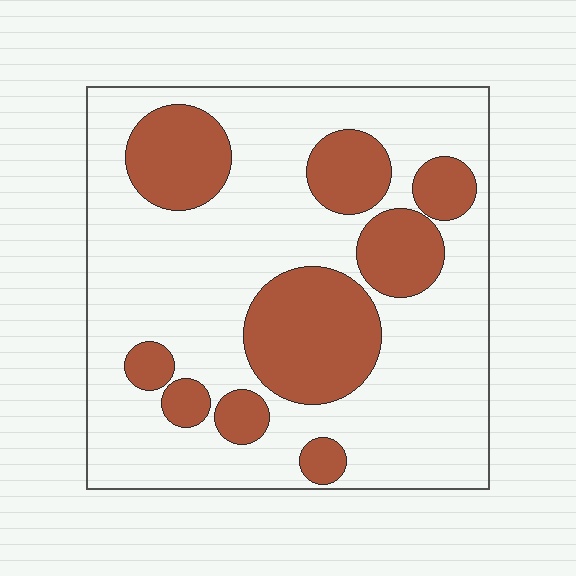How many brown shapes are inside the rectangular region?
9.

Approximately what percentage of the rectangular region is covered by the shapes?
Approximately 30%.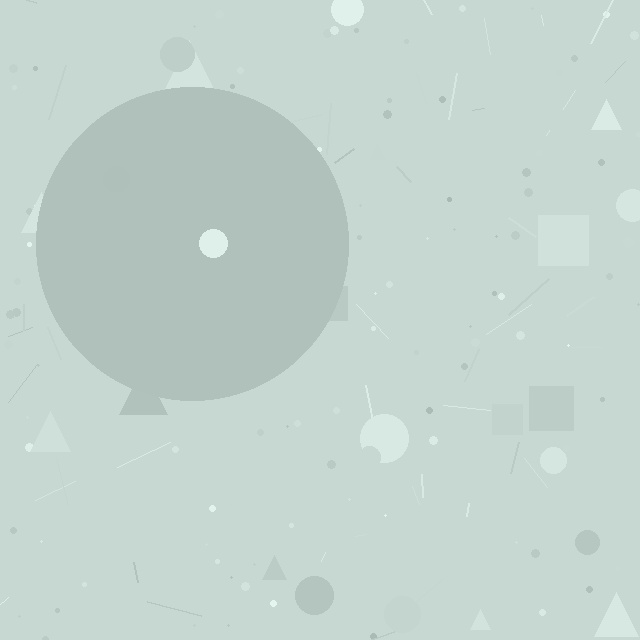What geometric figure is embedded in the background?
A circle is embedded in the background.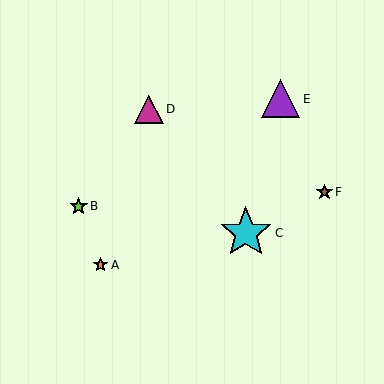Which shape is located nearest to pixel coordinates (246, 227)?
The cyan star (labeled C) at (246, 233) is nearest to that location.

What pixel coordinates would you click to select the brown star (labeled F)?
Click at (324, 192) to select the brown star F.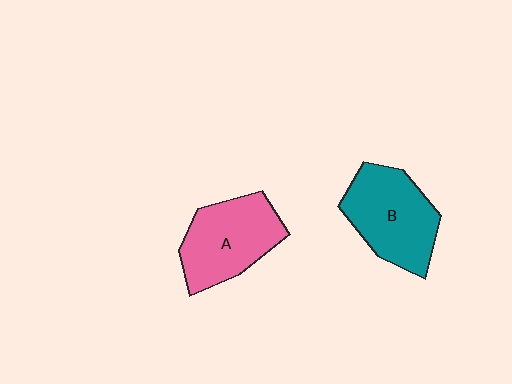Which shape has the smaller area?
Shape A (pink).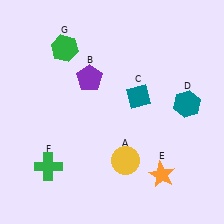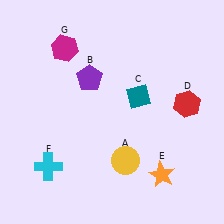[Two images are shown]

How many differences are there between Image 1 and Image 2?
There are 3 differences between the two images.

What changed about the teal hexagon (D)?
In Image 1, D is teal. In Image 2, it changed to red.